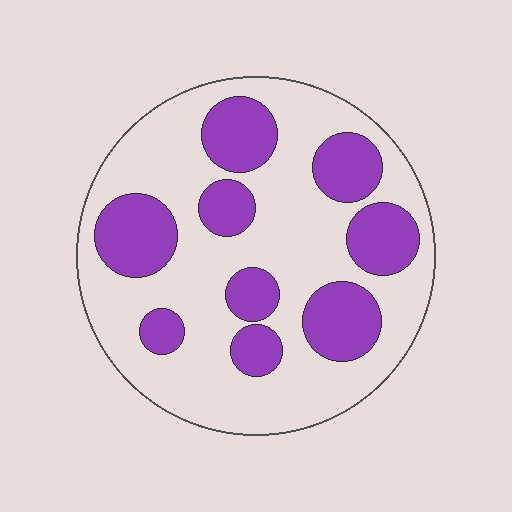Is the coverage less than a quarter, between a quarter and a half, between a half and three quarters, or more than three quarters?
Between a quarter and a half.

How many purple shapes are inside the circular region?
9.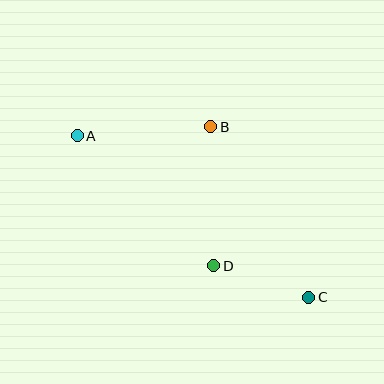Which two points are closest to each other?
Points C and D are closest to each other.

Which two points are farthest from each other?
Points A and C are farthest from each other.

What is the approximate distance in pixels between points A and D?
The distance between A and D is approximately 188 pixels.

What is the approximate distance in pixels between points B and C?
The distance between B and C is approximately 197 pixels.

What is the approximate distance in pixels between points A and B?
The distance between A and B is approximately 134 pixels.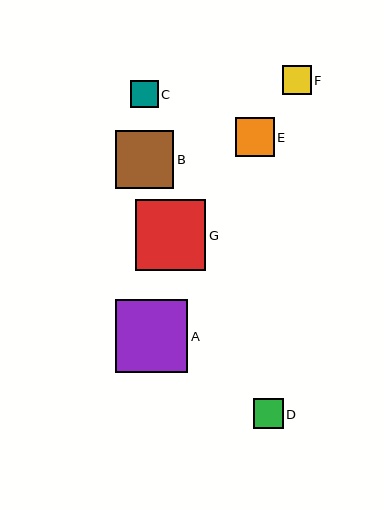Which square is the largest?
Square A is the largest with a size of approximately 73 pixels.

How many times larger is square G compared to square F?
Square G is approximately 2.4 times the size of square F.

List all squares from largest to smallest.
From largest to smallest: A, G, B, E, D, F, C.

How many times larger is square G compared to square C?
Square G is approximately 2.6 times the size of square C.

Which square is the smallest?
Square C is the smallest with a size of approximately 27 pixels.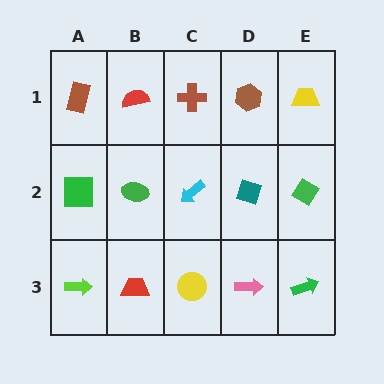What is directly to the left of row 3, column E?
A pink arrow.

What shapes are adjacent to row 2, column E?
A yellow trapezoid (row 1, column E), a green arrow (row 3, column E), a teal diamond (row 2, column D).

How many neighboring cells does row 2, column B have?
4.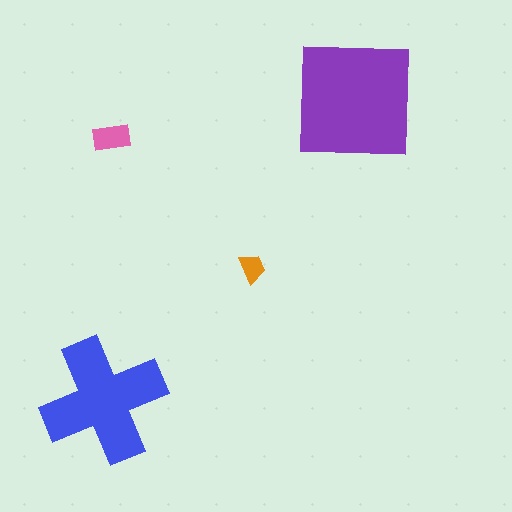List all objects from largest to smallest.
The purple square, the blue cross, the pink rectangle, the orange trapezoid.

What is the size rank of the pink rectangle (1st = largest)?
3rd.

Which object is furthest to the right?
The purple square is rightmost.